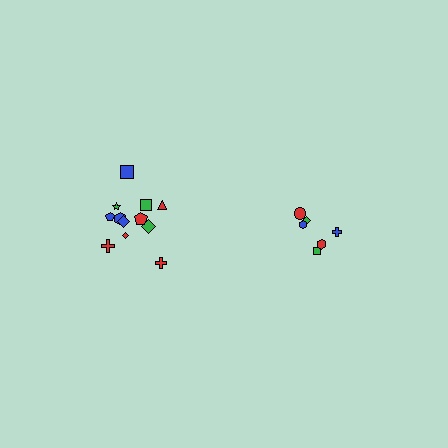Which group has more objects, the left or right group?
The left group.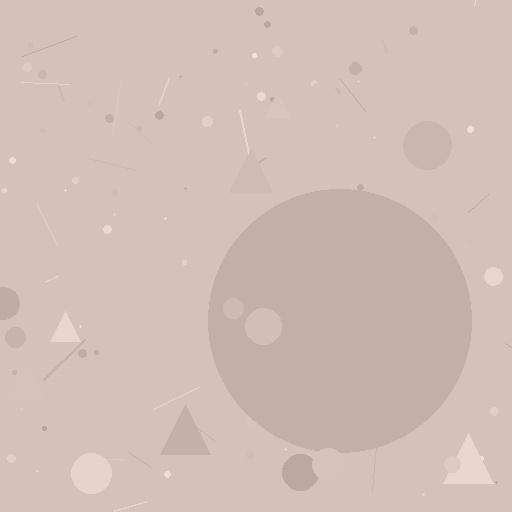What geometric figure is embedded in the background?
A circle is embedded in the background.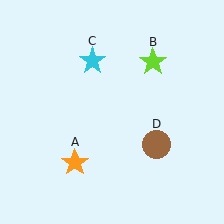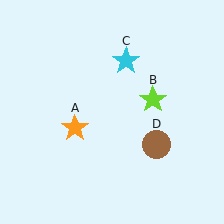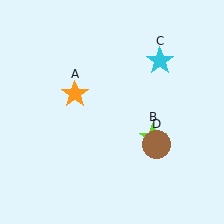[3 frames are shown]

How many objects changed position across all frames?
3 objects changed position: orange star (object A), lime star (object B), cyan star (object C).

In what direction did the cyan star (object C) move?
The cyan star (object C) moved right.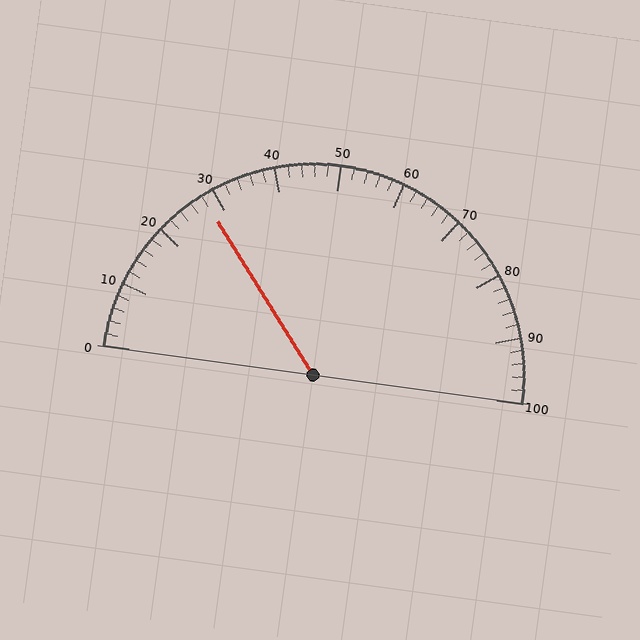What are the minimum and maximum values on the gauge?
The gauge ranges from 0 to 100.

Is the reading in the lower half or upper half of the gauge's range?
The reading is in the lower half of the range (0 to 100).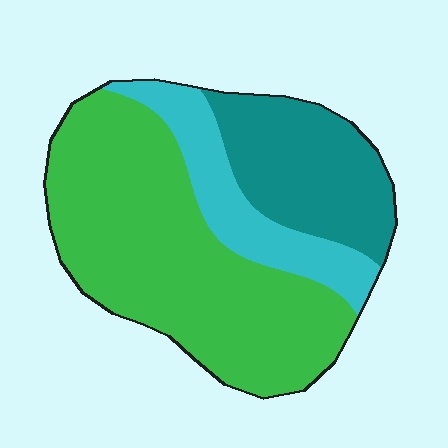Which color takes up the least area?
Cyan, at roughly 20%.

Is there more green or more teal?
Green.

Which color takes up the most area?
Green, at roughly 55%.